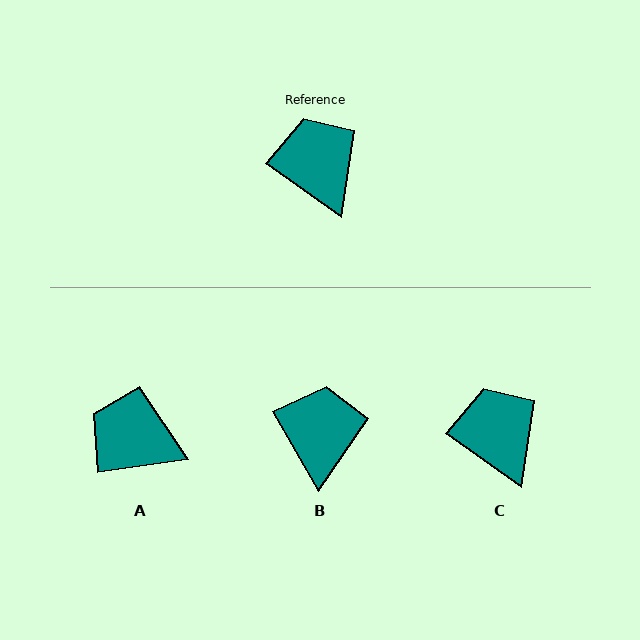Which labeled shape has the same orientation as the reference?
C.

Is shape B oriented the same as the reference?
No, it is off by about 25 degrees.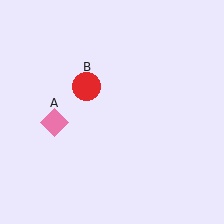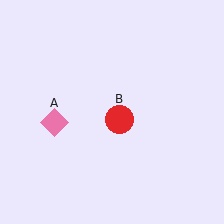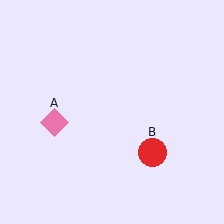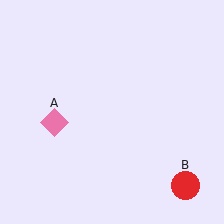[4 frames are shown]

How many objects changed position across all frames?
1 object changed position: red circle (object B).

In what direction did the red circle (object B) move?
The red circle (object B) moved down and to the right.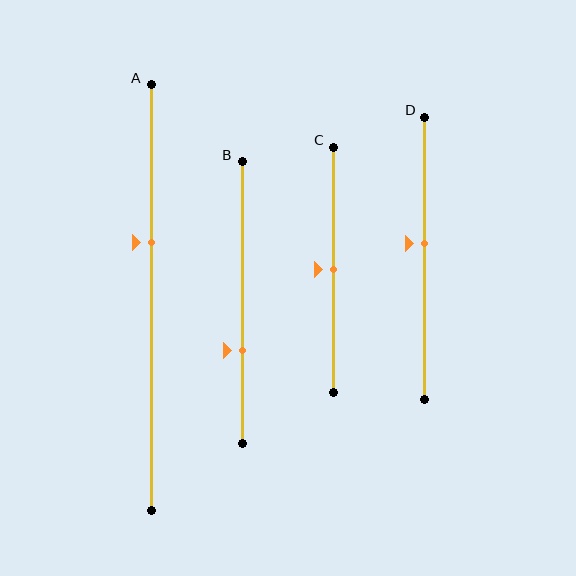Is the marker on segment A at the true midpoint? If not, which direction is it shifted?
No, the marker on segment A is shifted upward by about 13% of the segment length.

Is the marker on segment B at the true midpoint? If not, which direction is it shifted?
No, the marker on segment B is shifted downward by about 17% of the segment length.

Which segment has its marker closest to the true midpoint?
Segment C has its marker closest to the true midpoint.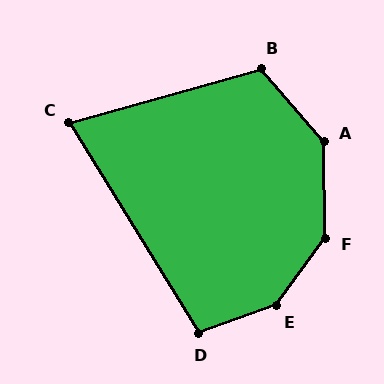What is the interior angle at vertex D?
Approximately 102 degrees (obtuse).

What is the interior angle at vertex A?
Approximately 140 degrees (obtuse).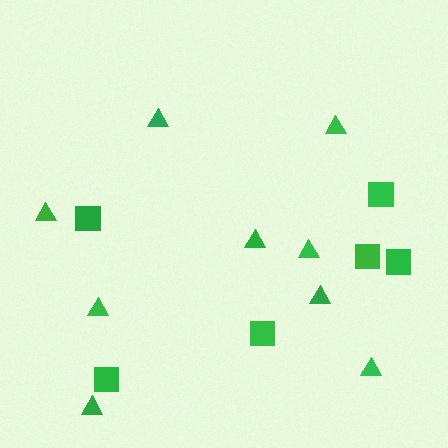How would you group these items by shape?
There are 2 groups: one group of squares (6) and one group of triangles (9).